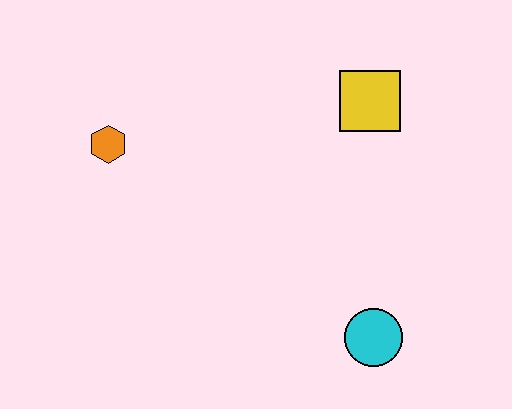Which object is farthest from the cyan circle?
The orange hexagon is farthest from the cyan circle.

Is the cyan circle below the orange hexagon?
Yes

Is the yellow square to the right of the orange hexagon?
Yes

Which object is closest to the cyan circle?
The yellow square is closest to the cyan circle.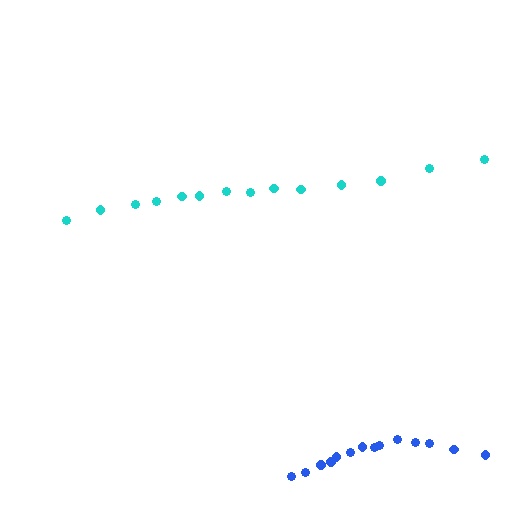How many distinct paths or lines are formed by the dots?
There are 2 distinct paths.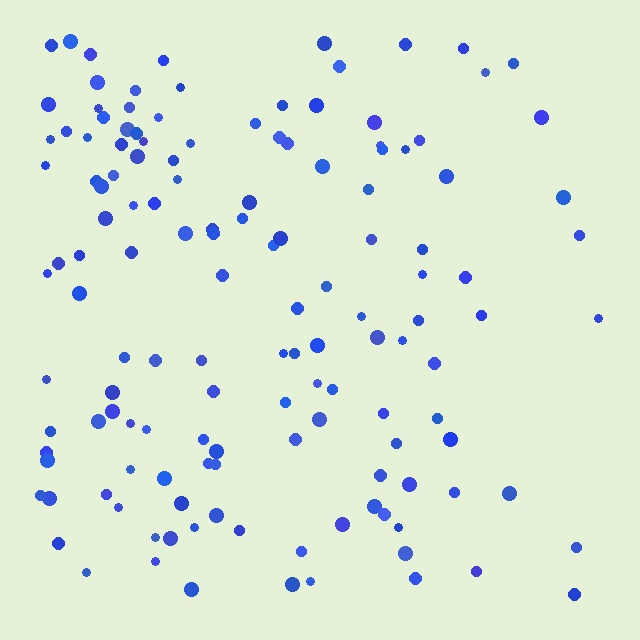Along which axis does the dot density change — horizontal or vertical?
Horizontal.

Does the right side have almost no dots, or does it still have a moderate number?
Still a moderate number, just noticeably fewer than the left.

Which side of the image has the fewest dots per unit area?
The right.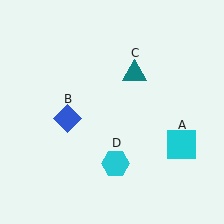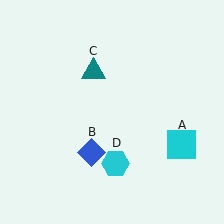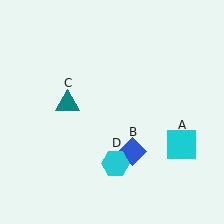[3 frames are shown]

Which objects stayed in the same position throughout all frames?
Cyan square (object A) and cyan hexagon (object D) remained stationary.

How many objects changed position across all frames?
2 objects changed position: blue diamond (object B), teal triangle (object C).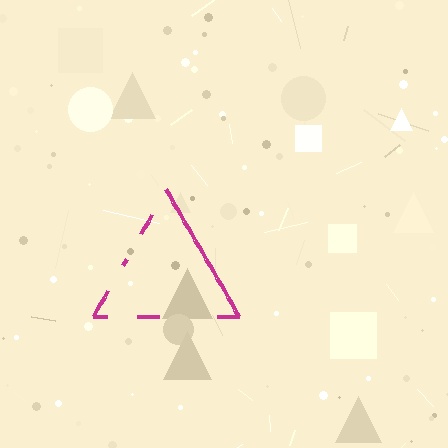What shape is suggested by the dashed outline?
The dashed outline suggests a triangle.